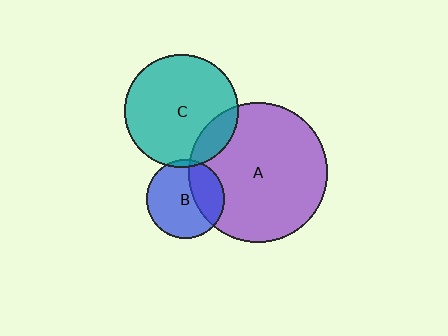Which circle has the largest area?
Circle A (purple).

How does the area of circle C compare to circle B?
Approximately 2.1 times.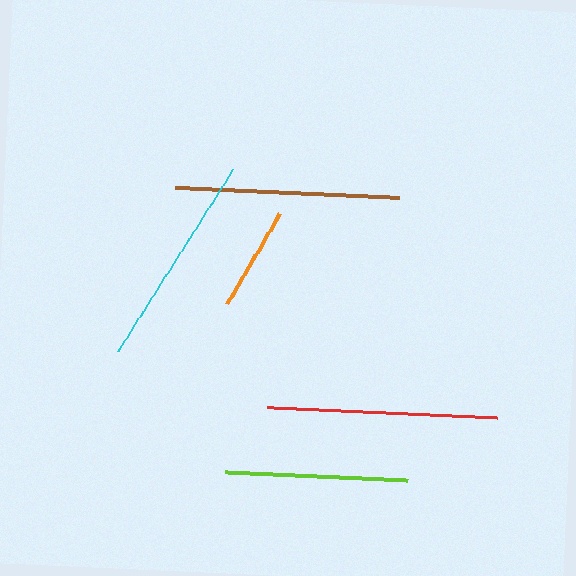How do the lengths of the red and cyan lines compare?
The red and cyan lines are approximately the same length.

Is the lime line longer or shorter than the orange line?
The lime line is longer than the orange line.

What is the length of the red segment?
The red segment is approximately 231 pixels long.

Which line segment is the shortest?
The orange line is the shortest at approximately 105 pixels.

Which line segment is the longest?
The red line is the longest at approximately 231 pixels.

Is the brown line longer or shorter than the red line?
The red line is longer than the brown line.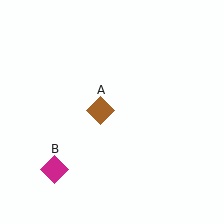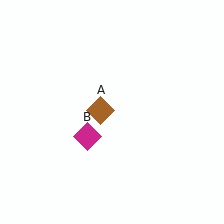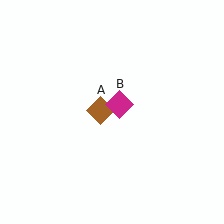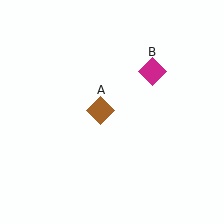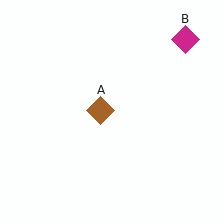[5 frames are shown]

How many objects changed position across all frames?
1 object changed position: magenta diamond (object B).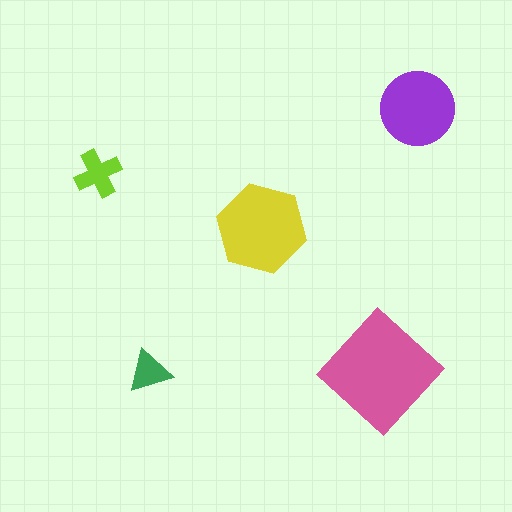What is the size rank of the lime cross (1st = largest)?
4th.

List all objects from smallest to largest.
The green triangle, the lime cross, the purple circle, the yellow hexagon, the pink diamond.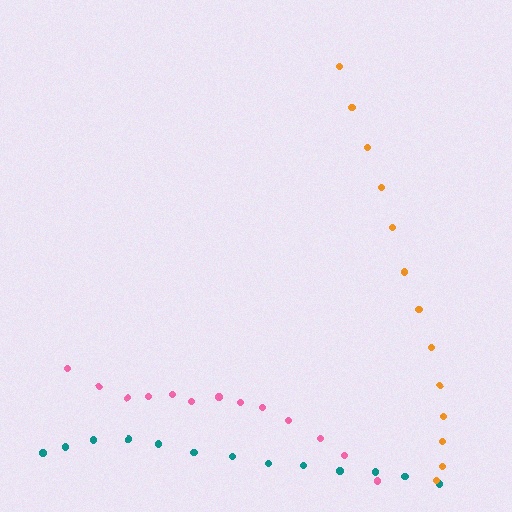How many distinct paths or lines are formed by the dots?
There are 3 distinct paths.